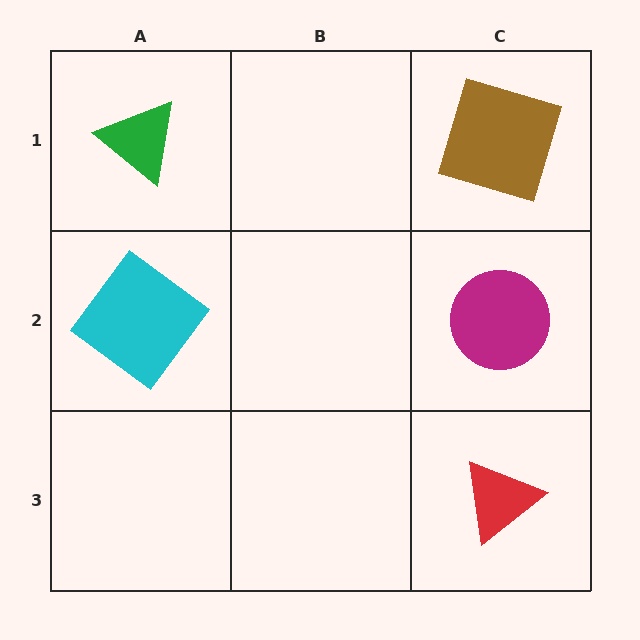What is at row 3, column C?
A red triangle.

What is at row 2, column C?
A magenta circle.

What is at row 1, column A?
A green triangle.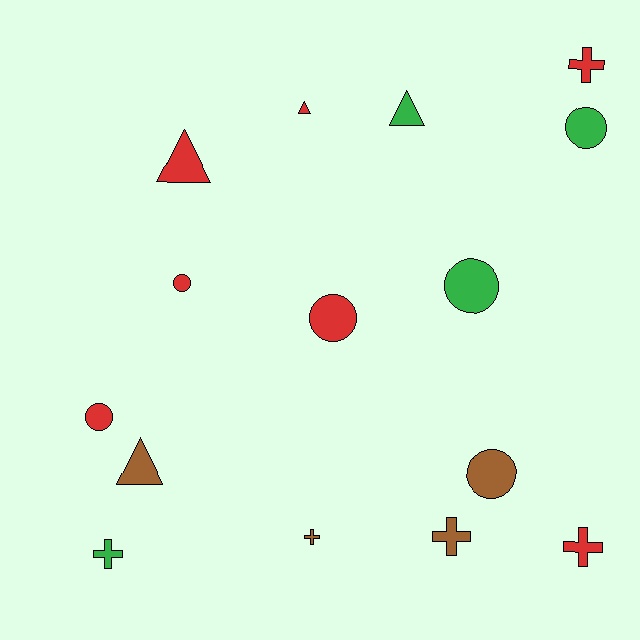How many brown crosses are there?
There are 2 brown crosses.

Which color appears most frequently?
Red, with 7 objects.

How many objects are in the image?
There are 15 objects.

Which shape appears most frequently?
Circle, with 6 objects.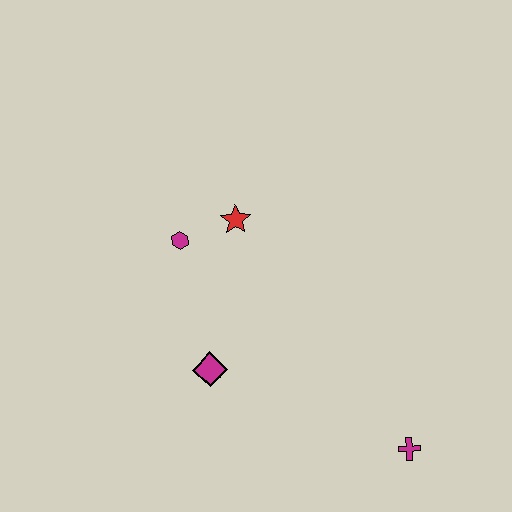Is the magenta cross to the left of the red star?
No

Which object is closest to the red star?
The magenta hexagon is closest to the red star.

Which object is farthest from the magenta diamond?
The magenta cross is farthest from the magenta diamond.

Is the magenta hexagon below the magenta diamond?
No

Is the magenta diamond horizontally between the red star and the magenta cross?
No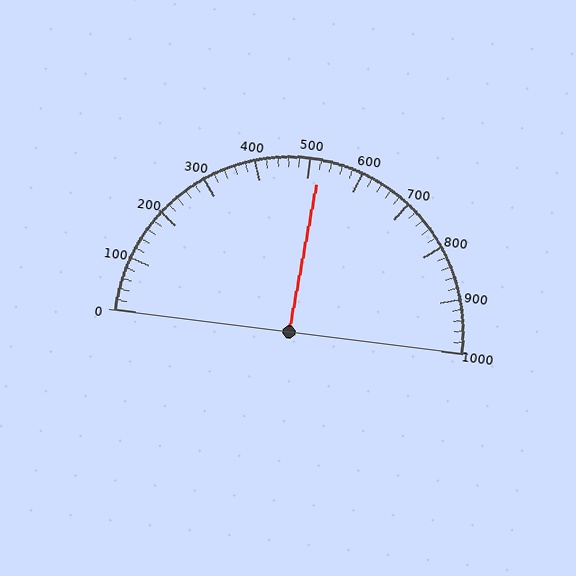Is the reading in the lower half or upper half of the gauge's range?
The reading is in the upper half of the range (0 to 1000).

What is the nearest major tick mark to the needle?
The nearest major tick mark is 500.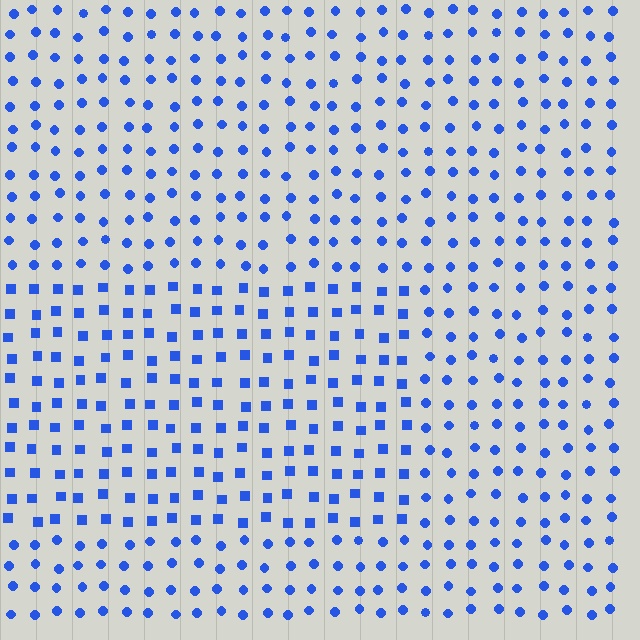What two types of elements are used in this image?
The image uses squares inside the rectangle region and circles outside it.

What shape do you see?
I see a rectangle.